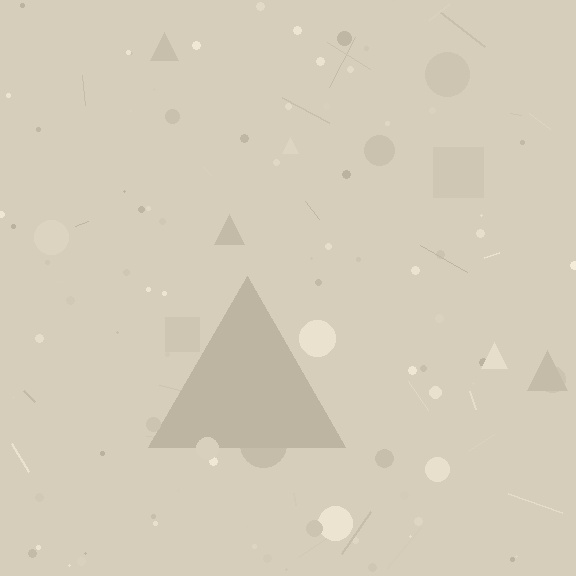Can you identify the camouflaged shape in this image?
The camouflaged shape is a triangle.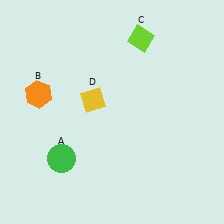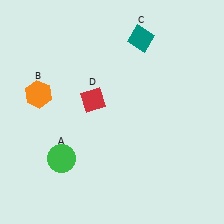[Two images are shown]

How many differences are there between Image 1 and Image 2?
There are 2 differences between the two images.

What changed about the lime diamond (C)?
In Image 1, C is lime. In Image 2, it changed to teal.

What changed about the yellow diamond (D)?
In Image 1, D is yellow. In Image 2, it changed to red.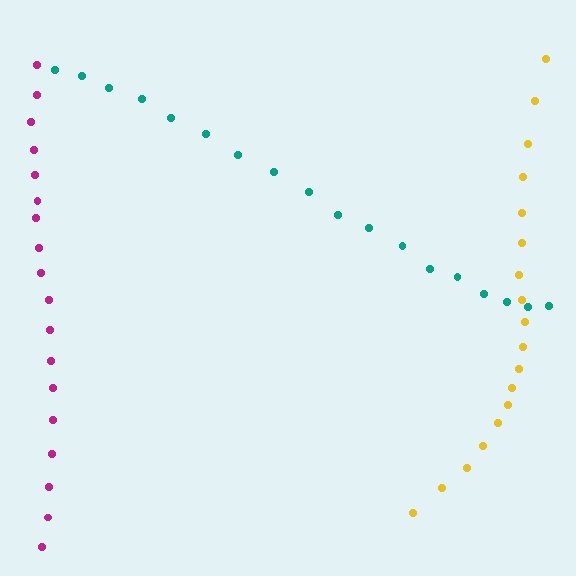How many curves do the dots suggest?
There are 3 distinct paths.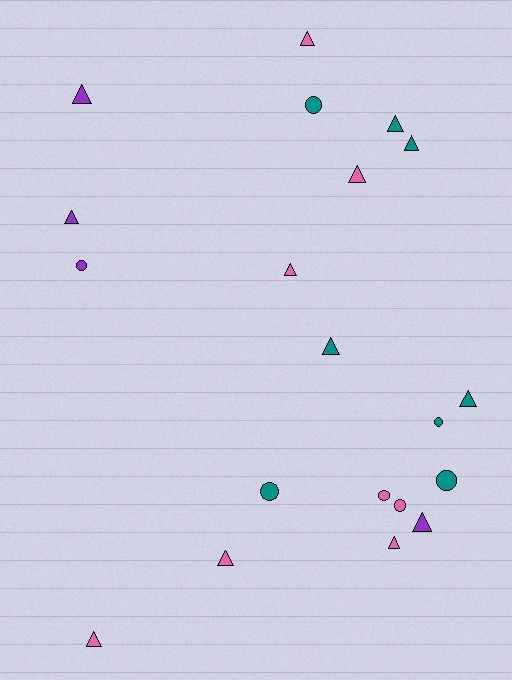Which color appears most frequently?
Teal, with 8 objects.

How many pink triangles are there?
There are 6 pink triangles.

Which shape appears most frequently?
Triangle, with 13 objects.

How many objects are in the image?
There are 20 objects.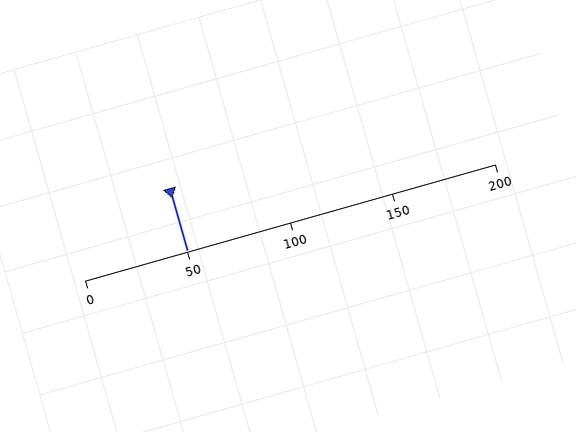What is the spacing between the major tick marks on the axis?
The major ticks are spaced 50 apart.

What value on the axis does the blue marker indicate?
The marker indicates approximately 50.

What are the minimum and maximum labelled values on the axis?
The axis runs from 0 to 200.